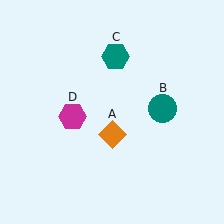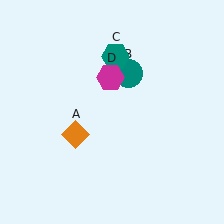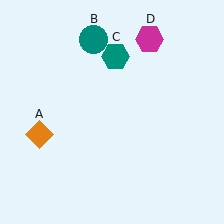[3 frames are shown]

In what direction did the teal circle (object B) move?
The teal circle (object B) moved up and to the left.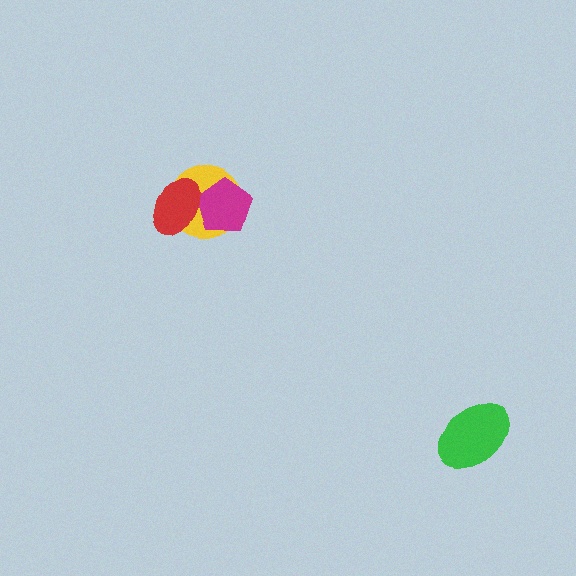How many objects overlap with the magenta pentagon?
2 objects overlap with the magenta pentagon.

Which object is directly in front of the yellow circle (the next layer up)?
The magenta pentagon is directly in front of the yellow circle.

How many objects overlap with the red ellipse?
2 objects overlap with the red ellipse.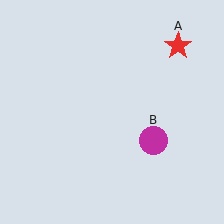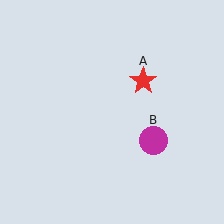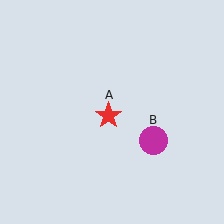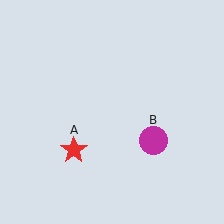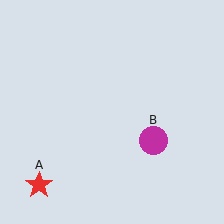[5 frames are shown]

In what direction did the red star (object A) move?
The red star (object A) moved down and to the left.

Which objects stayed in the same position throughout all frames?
Magenta circle (object B) remained stationary.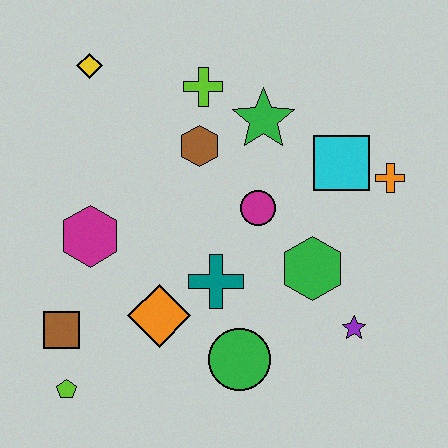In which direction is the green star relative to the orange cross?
The green star is to the left of the orange cross.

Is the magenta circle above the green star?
No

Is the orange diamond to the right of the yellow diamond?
Yes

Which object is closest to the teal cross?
The orange diamond is closest to the teal cross.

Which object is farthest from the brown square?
The orange cross is farthest from the brown square.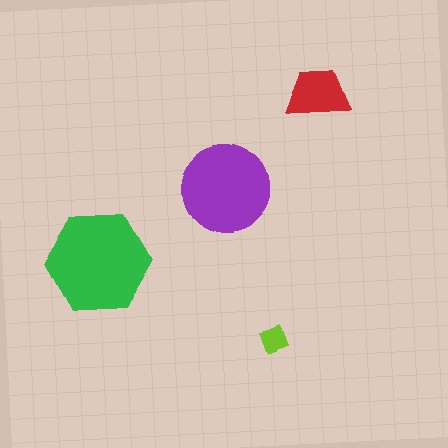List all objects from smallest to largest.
The lime diamond, the red trapezoid, the purple circle, the green hexagon.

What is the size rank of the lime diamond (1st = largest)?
4th.